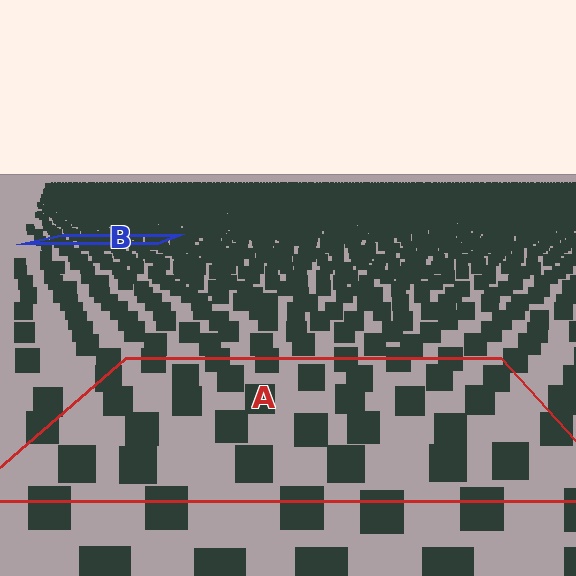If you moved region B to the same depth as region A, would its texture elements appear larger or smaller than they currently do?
They would appear larger. At a closer depth, the same texture elements are projected at a bigger on-screen size.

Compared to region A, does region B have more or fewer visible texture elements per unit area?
Region B has more texture elements per unit area — they are packed more densely because it is farther away.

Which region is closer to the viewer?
Region A is closer. The texture elements there are larger and more spread out.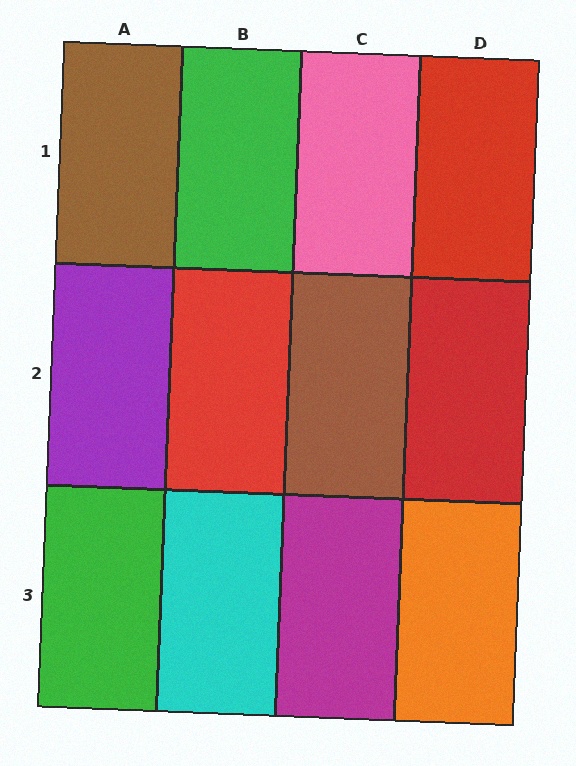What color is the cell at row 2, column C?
Brown.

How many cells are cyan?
1 cell is cyan.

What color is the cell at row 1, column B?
Green.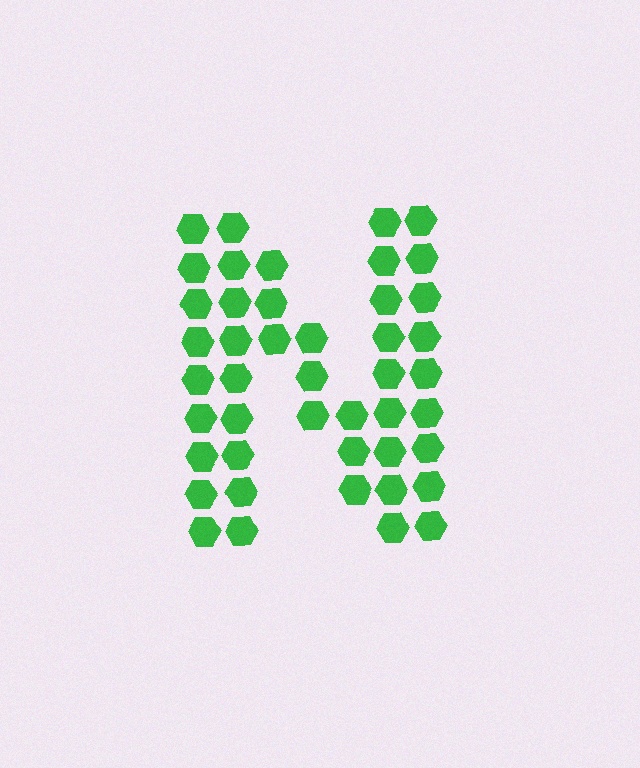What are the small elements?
The small elements are hexagons.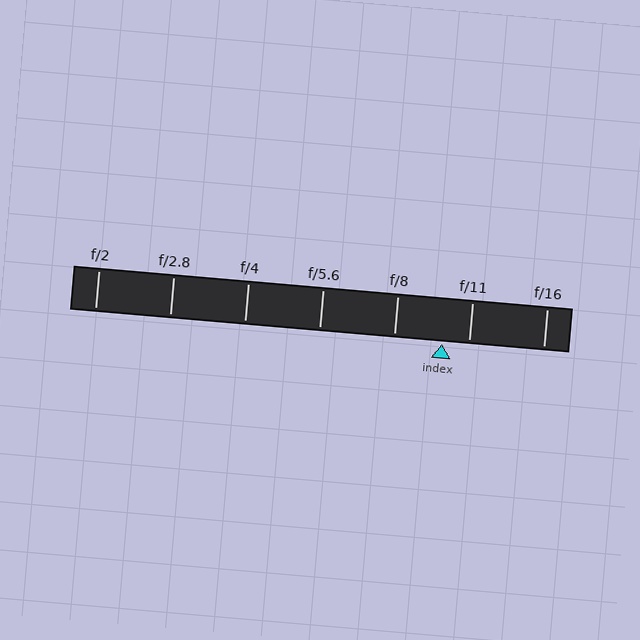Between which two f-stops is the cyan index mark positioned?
The index mark is between f/8 and f/11.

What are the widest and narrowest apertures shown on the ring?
The widest aperture shown is f/2 and the narrowest is f/16.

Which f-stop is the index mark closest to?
The index mark is closest to f/11.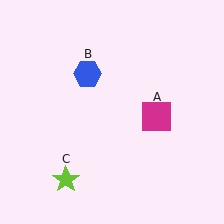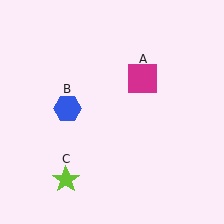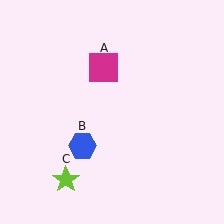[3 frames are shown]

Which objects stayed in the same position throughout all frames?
Lime star (object C) remained stationary.